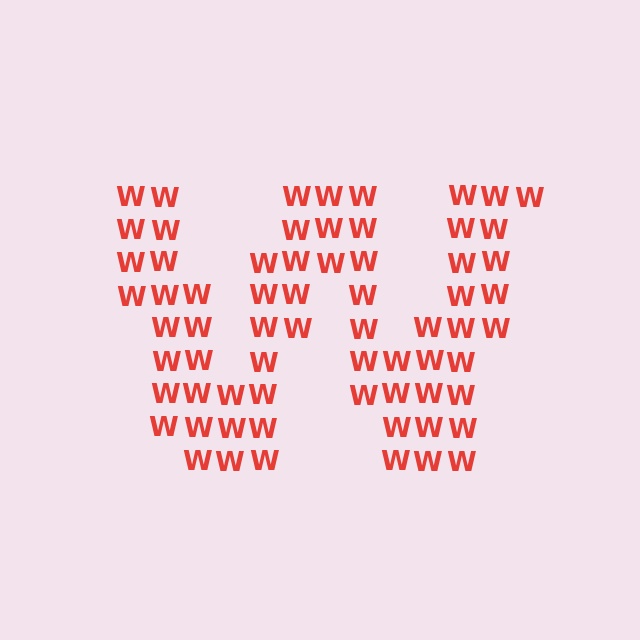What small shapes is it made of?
It is made of small letter W's.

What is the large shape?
The large shape is the letter W.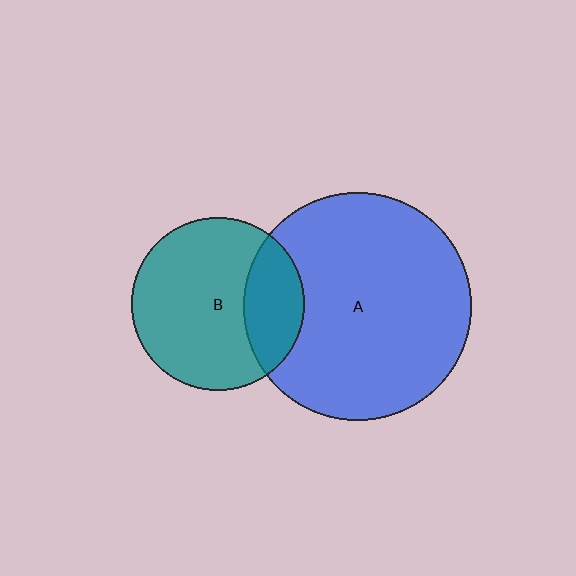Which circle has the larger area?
Circle A (blue).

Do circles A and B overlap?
Yes.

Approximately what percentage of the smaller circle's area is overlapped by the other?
Approximately 25%.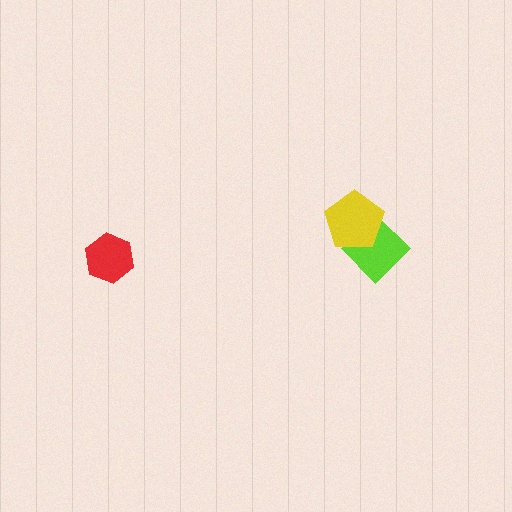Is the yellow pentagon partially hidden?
No, no other shape covers it.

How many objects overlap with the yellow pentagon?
1 object overlaps with the yellow pentagon.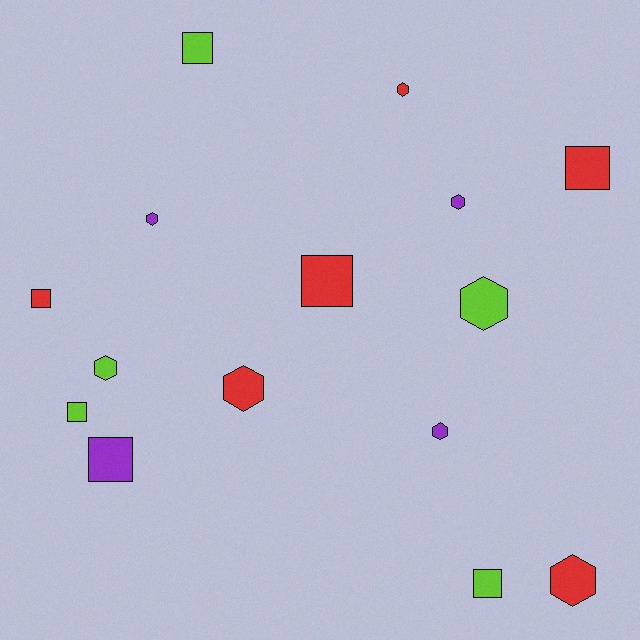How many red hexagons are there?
There are 3 red hexagons.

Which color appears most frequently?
Red, with 6 objects.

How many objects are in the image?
There are 15 objects.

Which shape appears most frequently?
Hexagon, with 8 objects.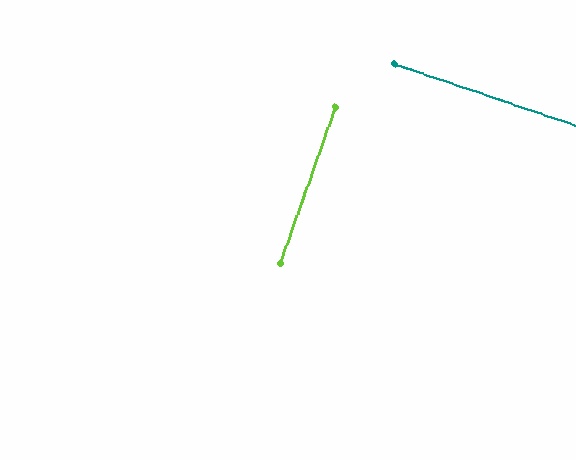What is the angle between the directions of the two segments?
Approximately 90 degrees.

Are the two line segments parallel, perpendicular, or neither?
Perpendicular — they meet at approximately 90°.